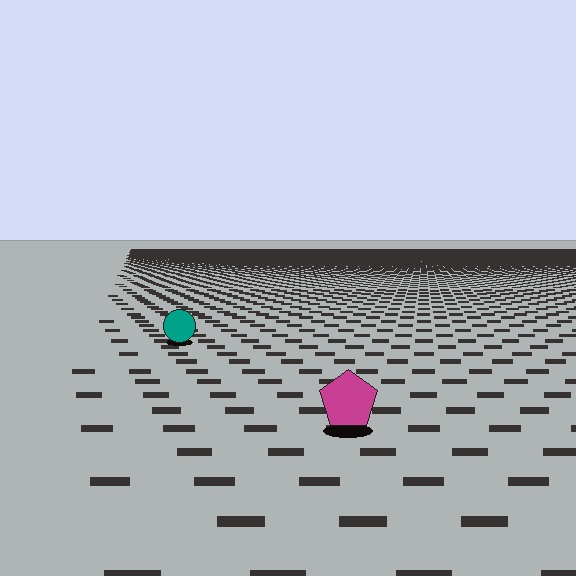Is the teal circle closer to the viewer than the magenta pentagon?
No. The magenta pentagon is closer — you can tell from the texture gradient: the ground texture is coarser near it.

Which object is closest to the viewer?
The magenta pentagon is closest. The texture marks near it are larger and more spread out.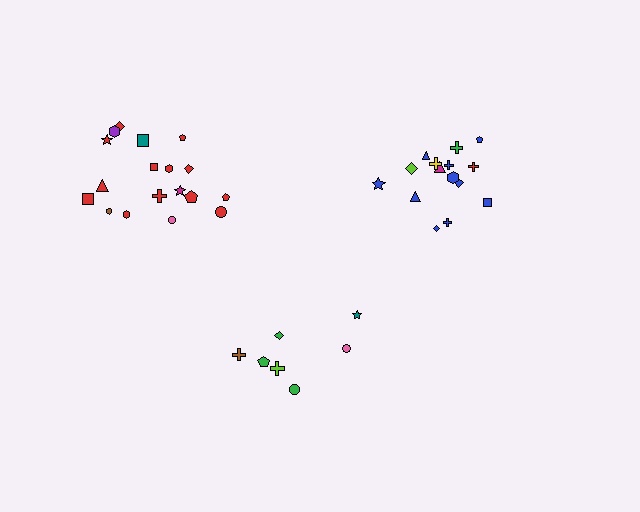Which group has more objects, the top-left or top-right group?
The top-left group.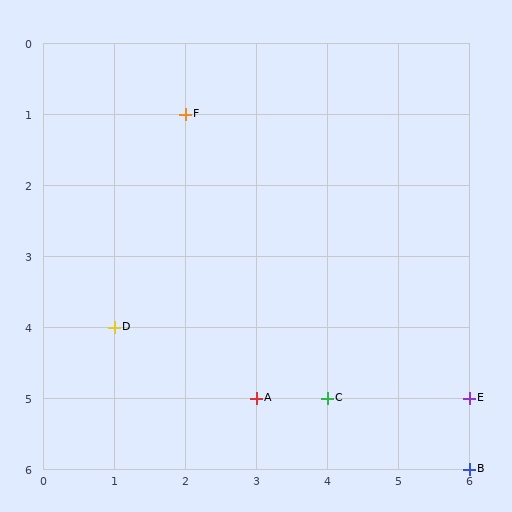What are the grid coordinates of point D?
Point D is at grid coordinates (1, 4).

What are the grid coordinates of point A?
Point A is at grid coordinates (3, 5).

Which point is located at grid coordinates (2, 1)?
Point F is at (2, 1).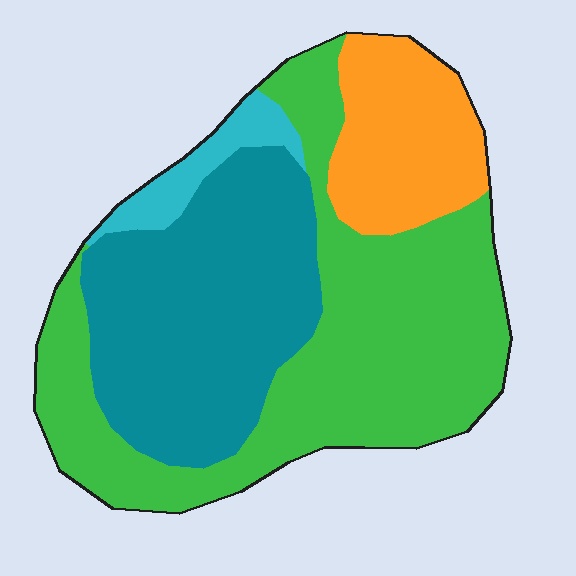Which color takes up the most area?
Green, at roughly 45%.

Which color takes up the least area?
Cyan, at roughly 5%.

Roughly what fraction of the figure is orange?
Orange takes up about one sixth (1/6) of the figure.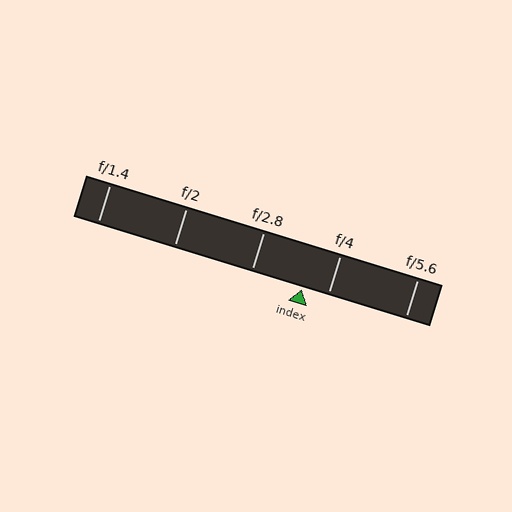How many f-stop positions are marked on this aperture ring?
There are 5 f-stop positions marked.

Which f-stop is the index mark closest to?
The index mark is closest to f/4.